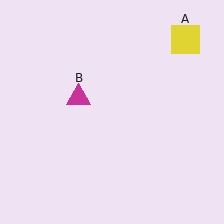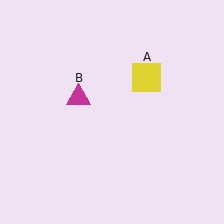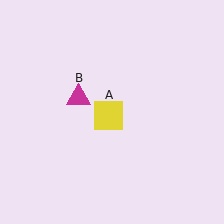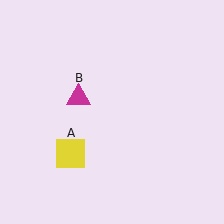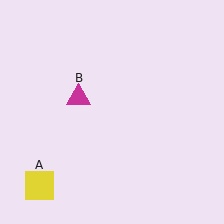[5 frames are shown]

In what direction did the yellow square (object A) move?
The yellow square (object A) moved down and to the left.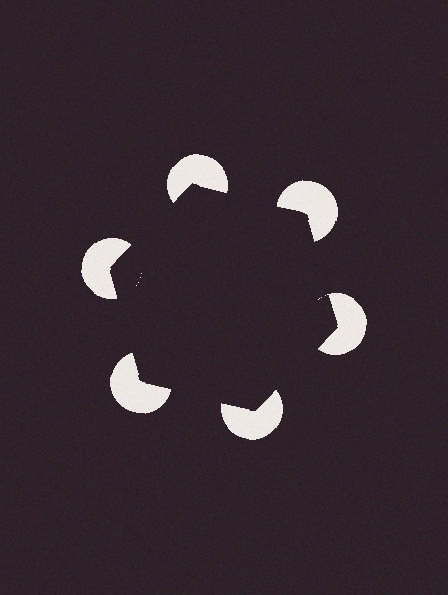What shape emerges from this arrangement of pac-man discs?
An illusory hexagon — its edges are inferred from the aligned wedge cuts in the pac-man discs, not physically drawn.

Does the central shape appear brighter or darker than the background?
It typically appears slightly darker than the background, even though no actual brightness change is drawn.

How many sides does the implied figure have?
6 sides.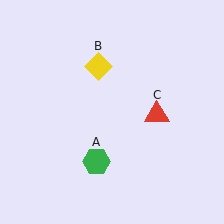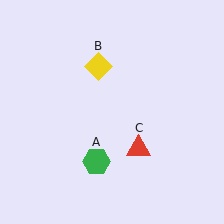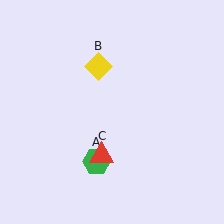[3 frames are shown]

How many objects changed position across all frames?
1 object changed position: red triangle (object C).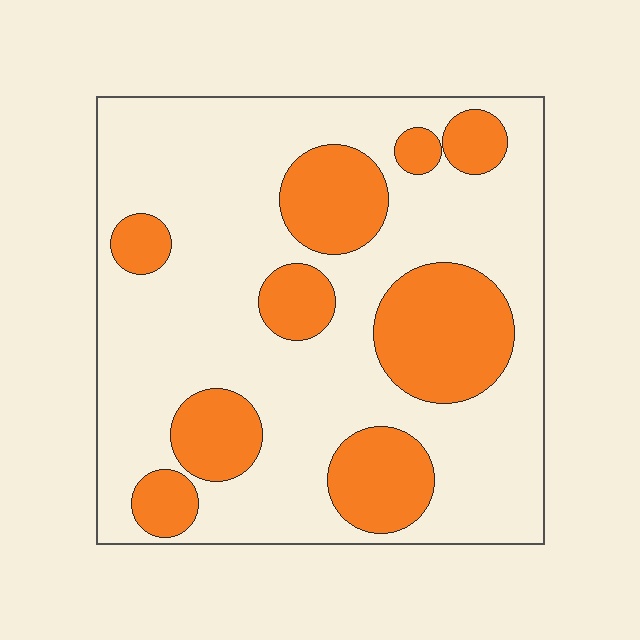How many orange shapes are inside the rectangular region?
9.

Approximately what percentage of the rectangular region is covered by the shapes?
Approximately 30%.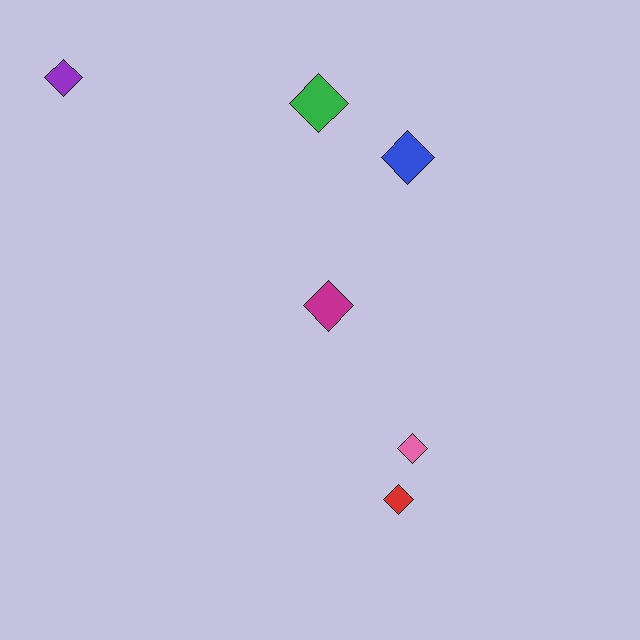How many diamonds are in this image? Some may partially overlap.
There are 6 diamonds.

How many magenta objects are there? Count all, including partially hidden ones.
There is 1 magenta object.